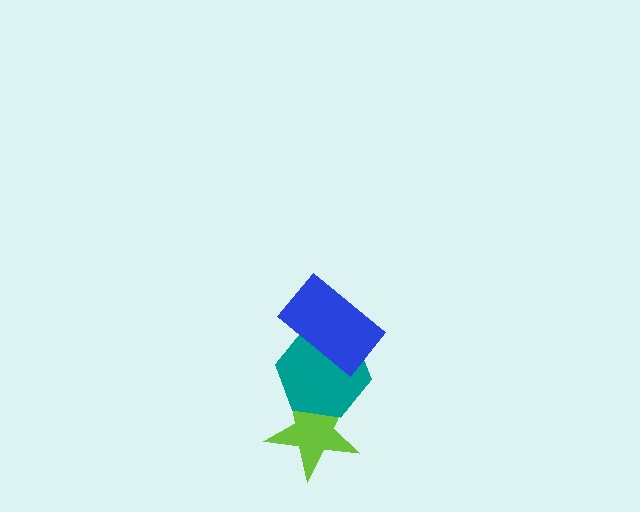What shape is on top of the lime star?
The teal hexagon is on top of the lime star.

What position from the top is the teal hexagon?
The teal hexagon is 2nd from the top.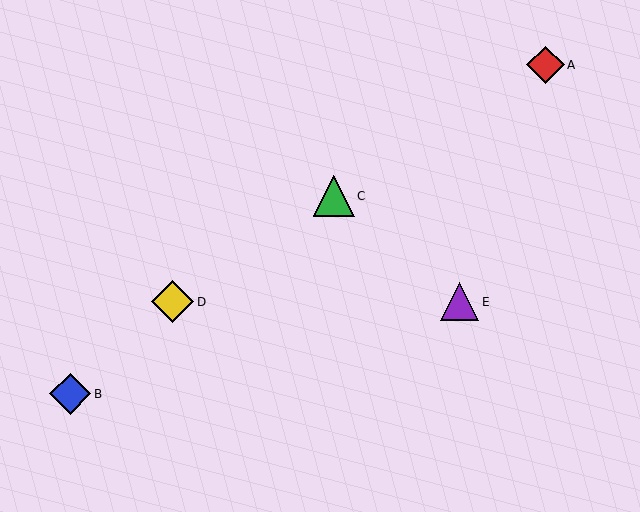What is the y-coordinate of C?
Object C is at y≈196.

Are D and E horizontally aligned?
Yes, both are at y≈302.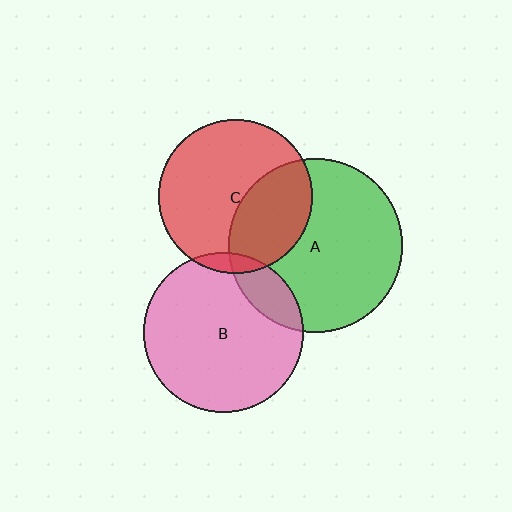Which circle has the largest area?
Circle A (green).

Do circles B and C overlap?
Yes.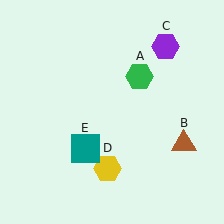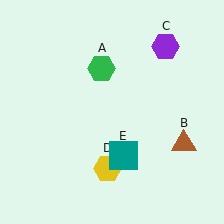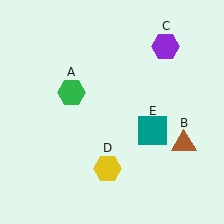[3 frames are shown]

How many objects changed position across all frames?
2 objects changed position: green hexagon (object A), teal square (object E).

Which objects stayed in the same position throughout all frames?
Brown triangle (object B) and purple hexagon (object C) and yellow hexagon (object D) remained stationary.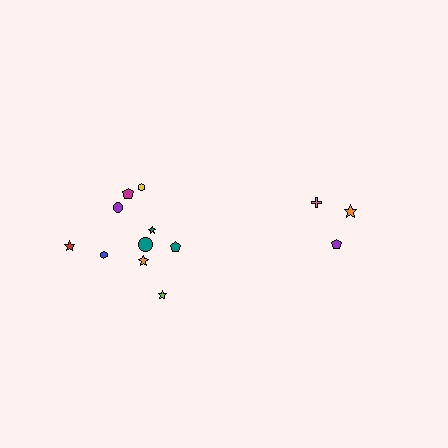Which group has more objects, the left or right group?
The left group.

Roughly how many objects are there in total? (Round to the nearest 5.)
Roughly 15 objects in total.